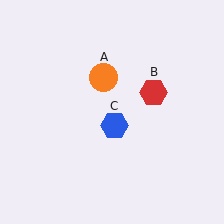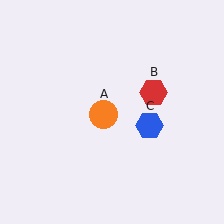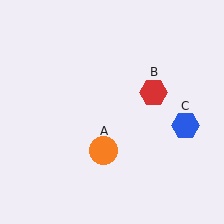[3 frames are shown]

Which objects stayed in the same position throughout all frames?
Red hexagon (object B) remained stationary.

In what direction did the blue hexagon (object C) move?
The blue hexagon (object C) moved right.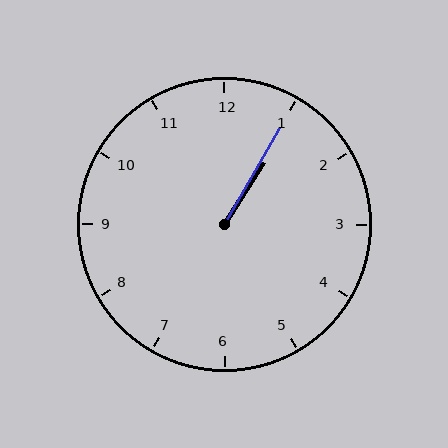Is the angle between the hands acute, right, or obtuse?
It is acute.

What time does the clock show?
1:05.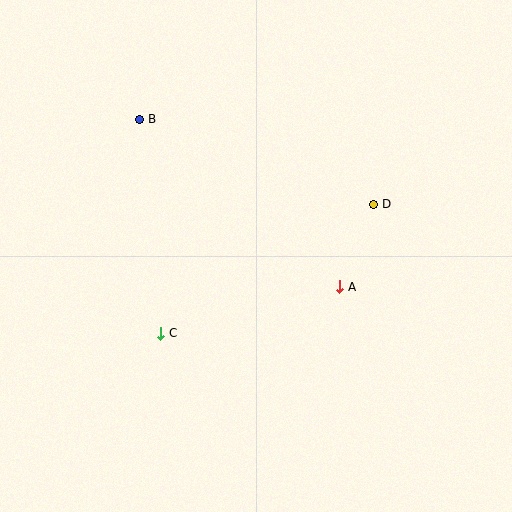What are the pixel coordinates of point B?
Point B is at (140, 119).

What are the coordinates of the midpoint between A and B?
The midpoint between A and B is at (240, 203).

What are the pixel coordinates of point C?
Point C is at (161, 333).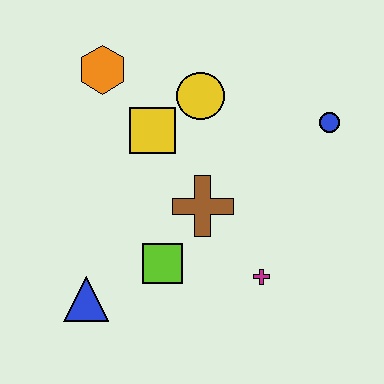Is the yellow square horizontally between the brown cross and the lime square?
No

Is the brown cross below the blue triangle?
No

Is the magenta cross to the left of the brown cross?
No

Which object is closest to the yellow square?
The yellow circle is closest to the yellow square.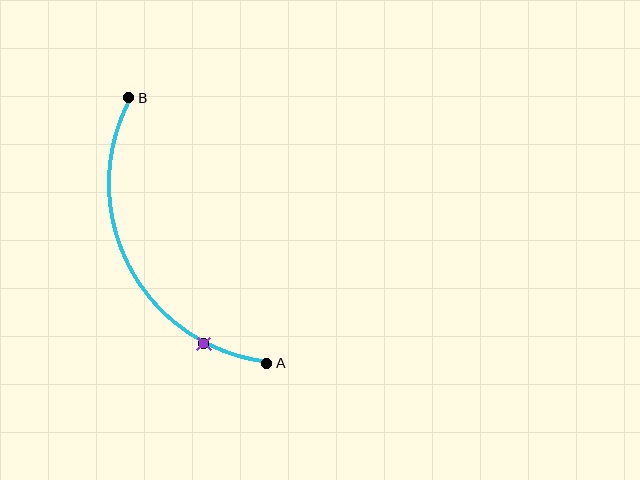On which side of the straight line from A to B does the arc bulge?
The arc bulges to the left of the straight line connecting A and B.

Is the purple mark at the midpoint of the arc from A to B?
No. The purple mark lies on the arc but is closer to endpoint A. The arc midpoint would be at the point on the curve equidistant along the arc from both A and B.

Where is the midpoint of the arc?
The arc midpoint is the point on the curve farthest from the straight line joining A and B. It sits to the left of that line.